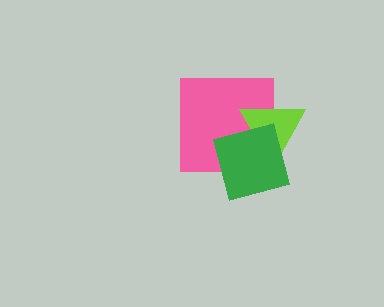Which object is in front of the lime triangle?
The green square is in front of the lime triangle.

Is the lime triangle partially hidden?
Yes, it is partially covered by another shape.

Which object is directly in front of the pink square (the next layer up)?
The lime triangle is directly in front of the pink square.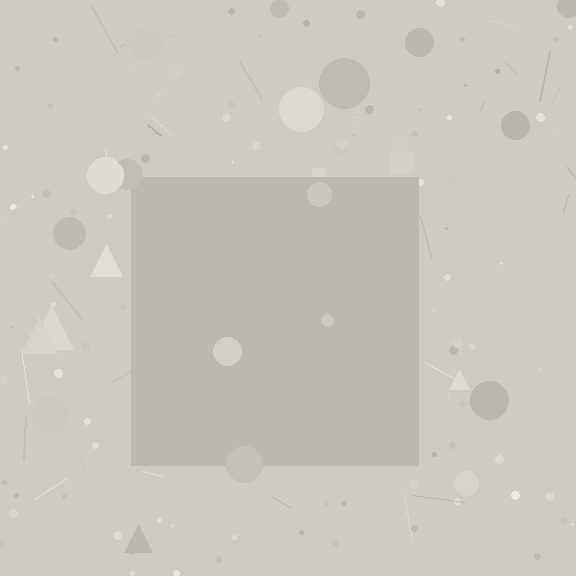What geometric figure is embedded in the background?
A square is embedded in the background.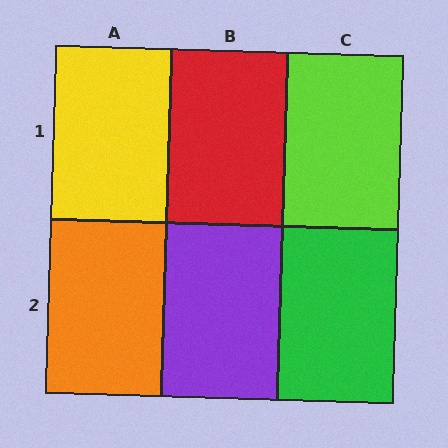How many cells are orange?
1 cell is orange.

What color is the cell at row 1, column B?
Red.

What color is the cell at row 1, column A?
Yellow.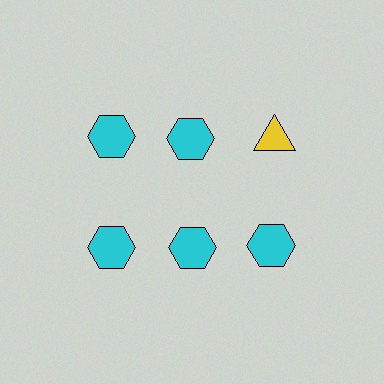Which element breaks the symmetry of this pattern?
The yellow triangle in the top row, center column breaks the symmetry. All other shapes are cyan hexagons.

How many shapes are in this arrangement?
There are 6 shapes arranged in a grid pattern.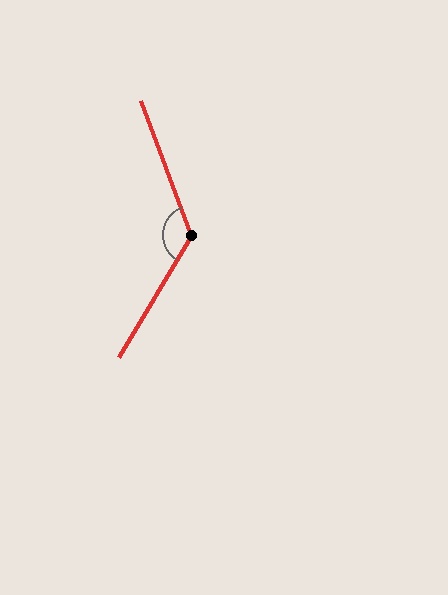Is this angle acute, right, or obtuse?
It is obtuse.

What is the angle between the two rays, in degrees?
Approximately 128 degrees.